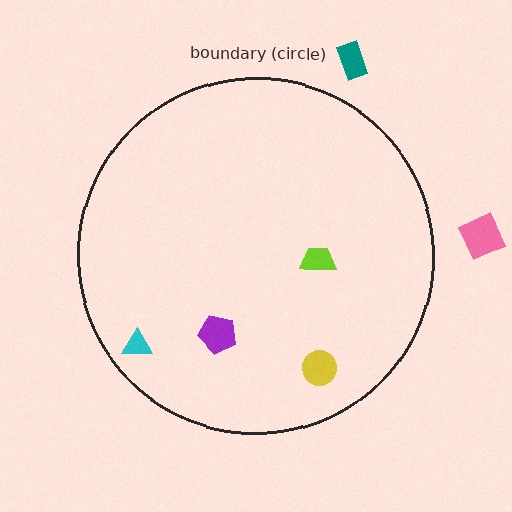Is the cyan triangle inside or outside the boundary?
Inside.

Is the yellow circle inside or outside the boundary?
Inside.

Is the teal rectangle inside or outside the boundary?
Outside.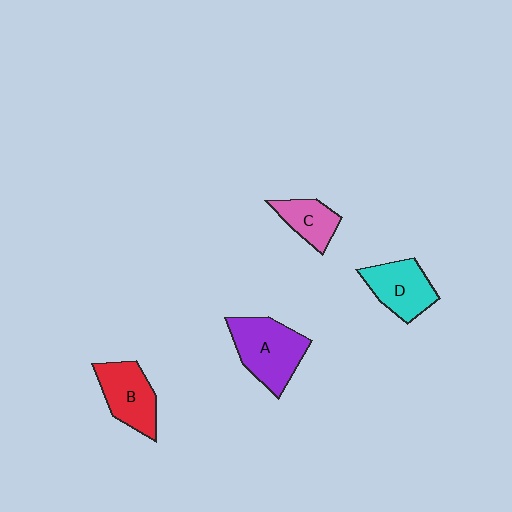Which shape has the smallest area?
Shape C (pink).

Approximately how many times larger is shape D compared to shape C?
Approximately 1.4 times.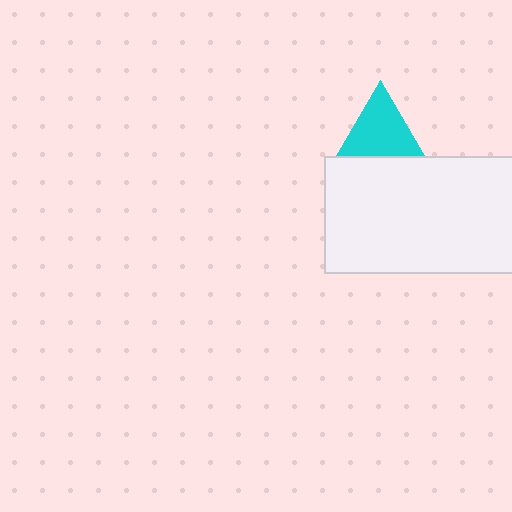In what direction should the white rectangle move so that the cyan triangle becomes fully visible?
The white rectangle should move down. That is the shortest direction to clear the overlap and leave the cyan triangle fully visible.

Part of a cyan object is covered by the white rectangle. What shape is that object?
It is a triangle.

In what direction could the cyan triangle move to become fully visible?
The cyan triangle could move up. That would shift it out from behind the white rectangle entirely.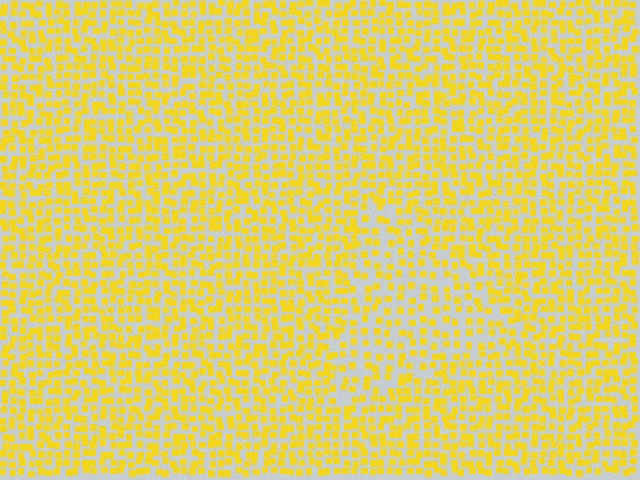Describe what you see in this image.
The image contains small yellow elements arranged at two different densities. A triangle-shaped region is visible where the elements are less densely packed than the surrounding area.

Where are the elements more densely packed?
The elements are more densely packed outside the triangle boundary.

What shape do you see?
I see a triangle.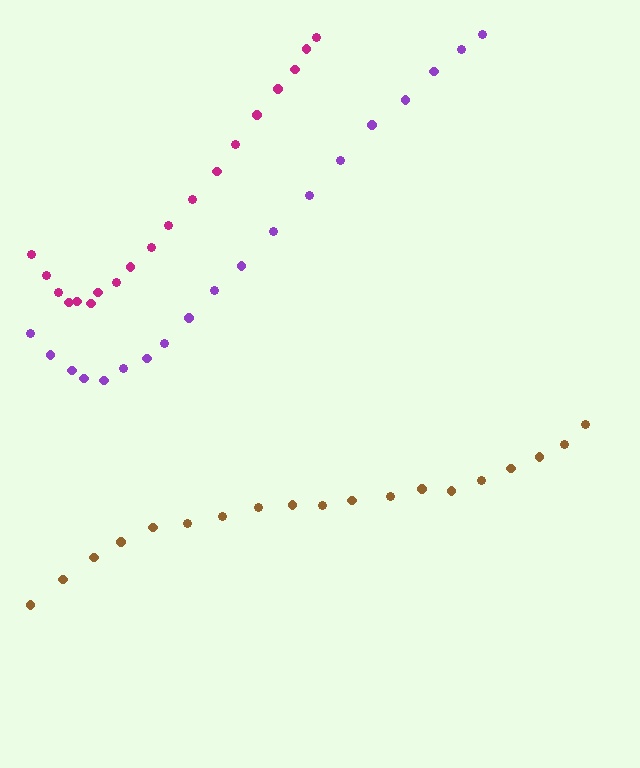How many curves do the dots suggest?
There are 3 distinct paths.